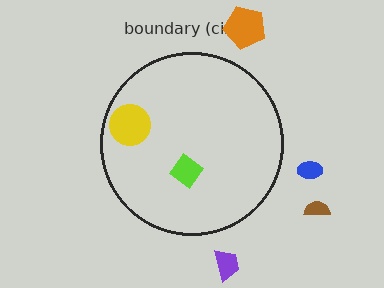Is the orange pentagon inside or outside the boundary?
Outside.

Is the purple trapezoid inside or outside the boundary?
Outside.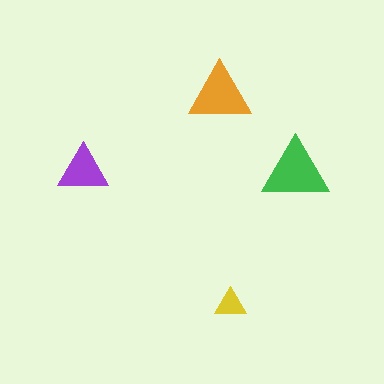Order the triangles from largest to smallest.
the green one, the orange one, the purple one, the yellow one.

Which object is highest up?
The orange triangle is topmost.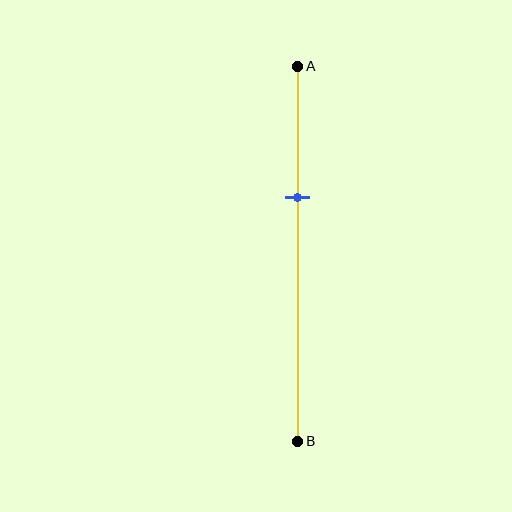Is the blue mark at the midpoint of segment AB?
No, the mark is at about 35% from A, not at the 50% midpoint.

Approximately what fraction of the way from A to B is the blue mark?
The blue mark is approximately 35% of the way from A to B.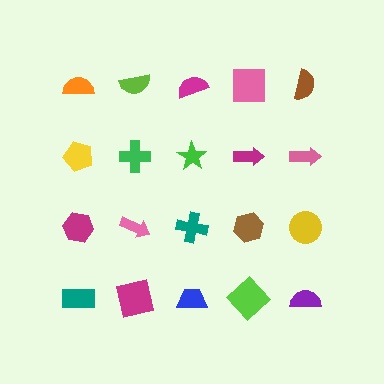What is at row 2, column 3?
A green star.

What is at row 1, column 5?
A brown semicircle.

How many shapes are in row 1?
5 shapes.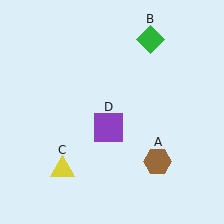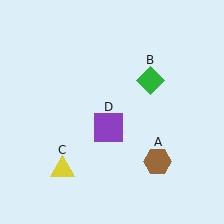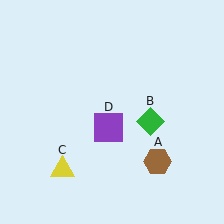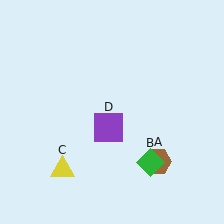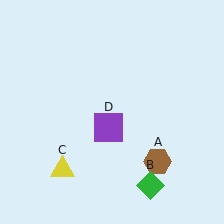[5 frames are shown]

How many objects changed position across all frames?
1 object changed position: green diamond (object B).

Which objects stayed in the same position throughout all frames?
Brown hexagon (object A) and yellow triangle (object C) and purple square (object D) remained stationary.